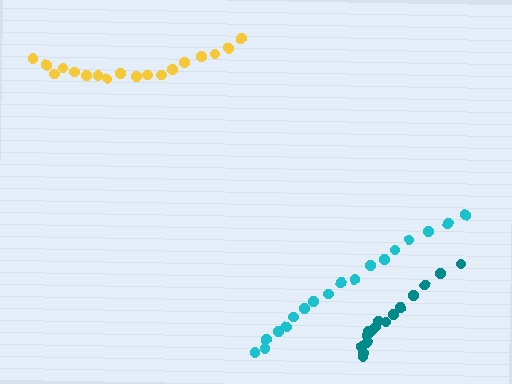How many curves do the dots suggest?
There are 3 distinct paths.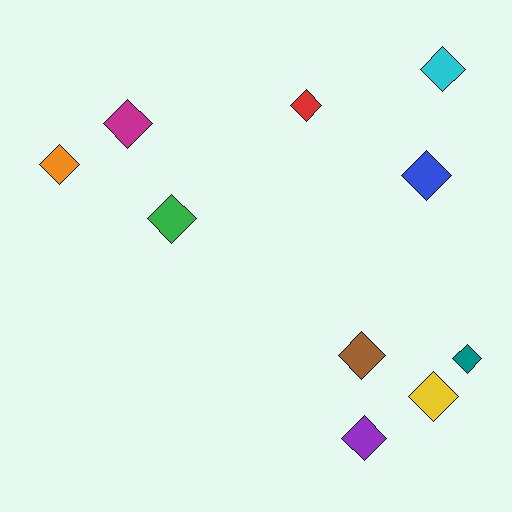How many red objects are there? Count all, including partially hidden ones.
There is 1 red object.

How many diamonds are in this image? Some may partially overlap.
There are 10 diamonds.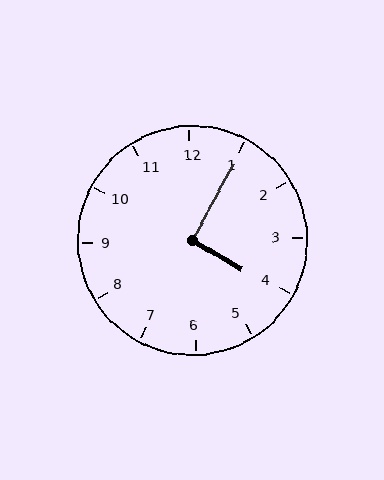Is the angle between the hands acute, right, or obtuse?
It is right.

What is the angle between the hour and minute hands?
Approximately 92 degrees.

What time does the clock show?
4:05.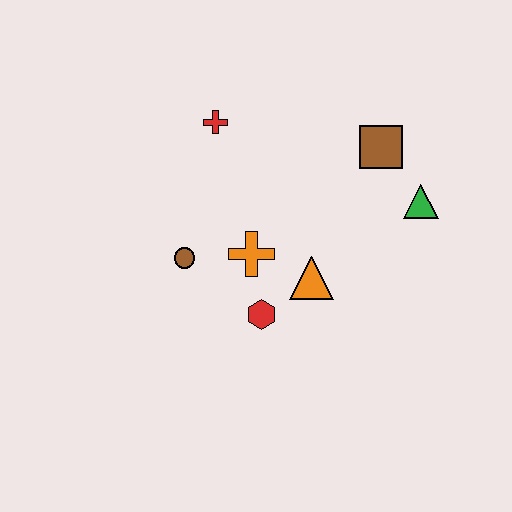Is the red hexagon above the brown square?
No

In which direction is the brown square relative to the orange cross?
The brown square is to the right of the orange cross.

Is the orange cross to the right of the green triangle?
No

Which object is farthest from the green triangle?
The brown circle is farthest from the green triangle.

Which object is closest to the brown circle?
The orange cross is closest to the brown circle.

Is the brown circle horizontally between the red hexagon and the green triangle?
No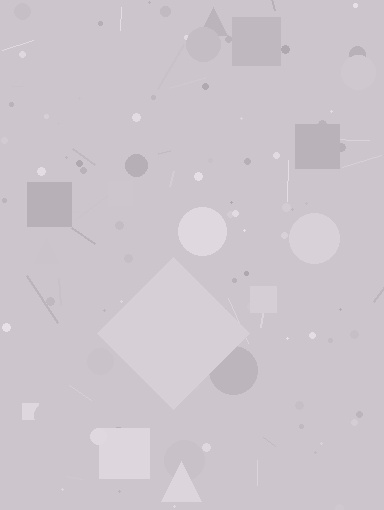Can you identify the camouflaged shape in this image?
The camouflaged shape is a diamond.